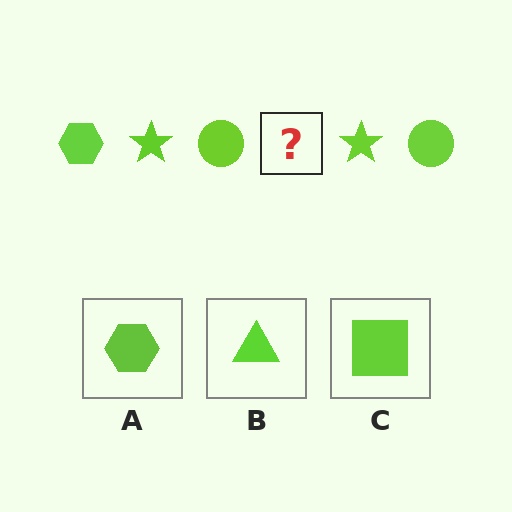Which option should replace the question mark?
Option A.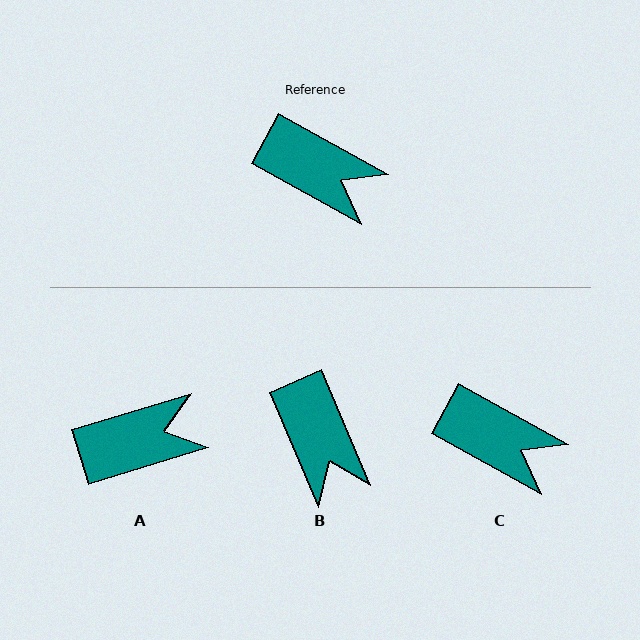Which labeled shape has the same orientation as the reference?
C.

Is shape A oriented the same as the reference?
No, it is off by about 46 degrees.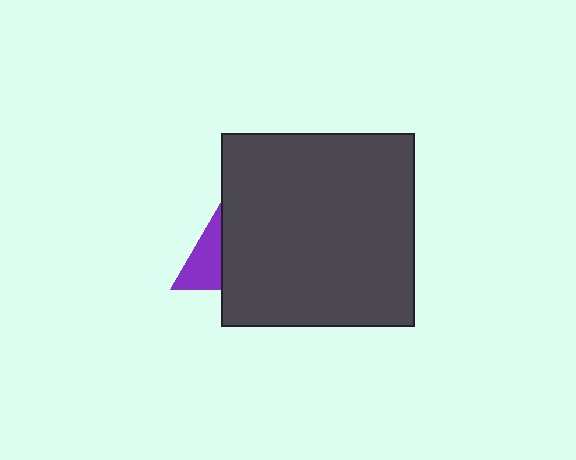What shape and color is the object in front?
The object in front is a dark gray square.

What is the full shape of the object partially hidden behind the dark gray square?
The partially hidden object is a purple triangle.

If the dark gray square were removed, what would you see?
You would see the complete purple triangle.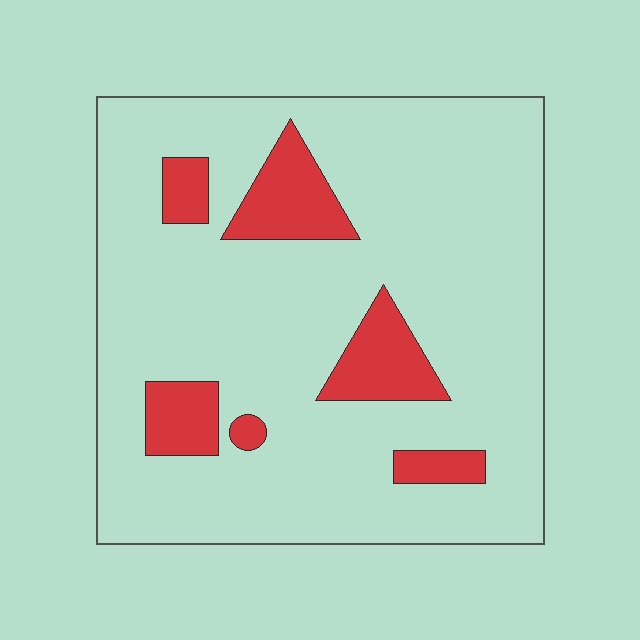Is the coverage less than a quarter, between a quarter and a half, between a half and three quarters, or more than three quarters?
Less than a quarter.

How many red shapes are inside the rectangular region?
6.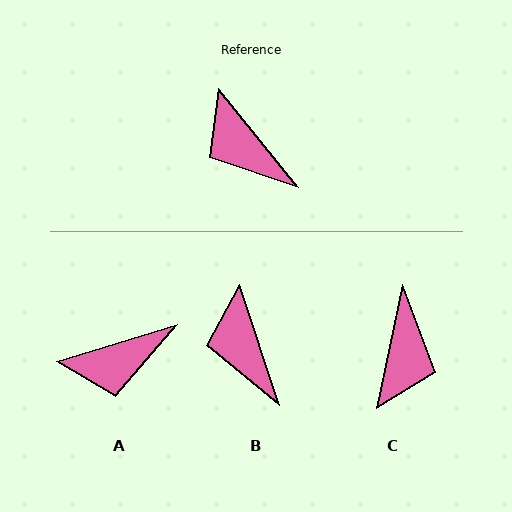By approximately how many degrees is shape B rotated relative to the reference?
Approximately 21 degrees clockwise.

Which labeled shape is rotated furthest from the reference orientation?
C, about 129 degrees away.